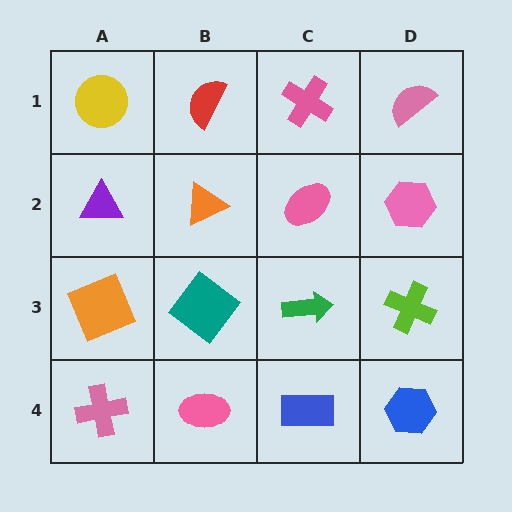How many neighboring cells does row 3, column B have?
4.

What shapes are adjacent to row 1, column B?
An orange triangle (row 2, column B), a yellow circle (row 1, column A), a pink cross (row 1, column C).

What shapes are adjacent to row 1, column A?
A purple triangle (row 2, column A), a red semicircle (row 1, column B).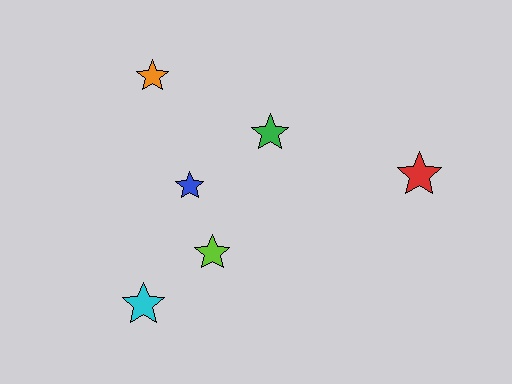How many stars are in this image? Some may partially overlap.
There are 6 stars.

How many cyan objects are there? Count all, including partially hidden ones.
There is 1 cyan object.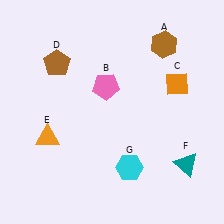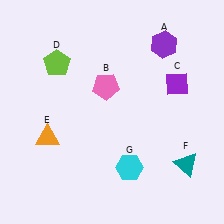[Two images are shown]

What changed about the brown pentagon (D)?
In Image 1, D is brown. In Image 2, it changed to lime.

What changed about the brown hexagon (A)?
In Image 1, A is brown. In Image 2, it changed to purple.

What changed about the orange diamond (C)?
In Image 1, C is orange. In Image 2, it changed to purple.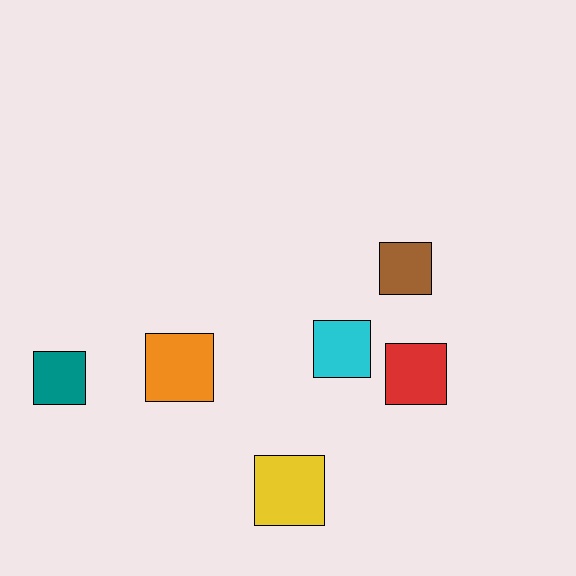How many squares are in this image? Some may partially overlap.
There are 6 squares.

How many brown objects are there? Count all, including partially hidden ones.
There is 1 brown object.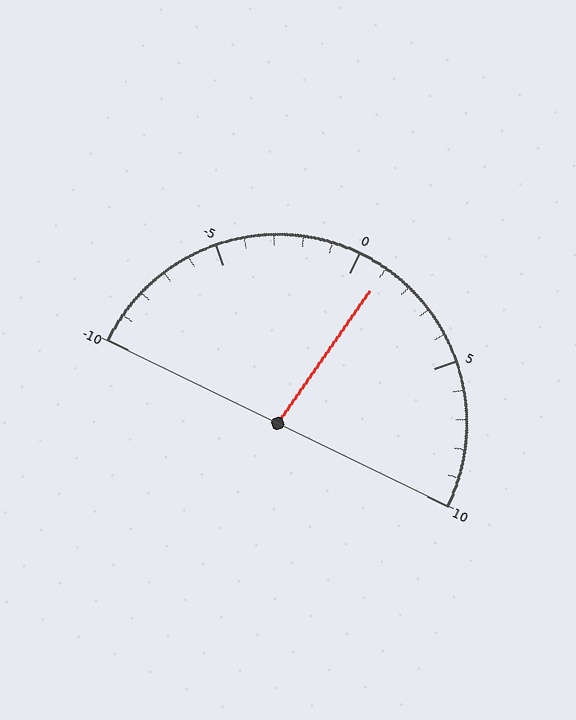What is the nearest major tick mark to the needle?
The nearest major tick mark is 0.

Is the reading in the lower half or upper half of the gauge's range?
The reading is in the upper half of the range (-10 to 10).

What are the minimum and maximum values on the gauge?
The gauge ranges from -10 to 10.